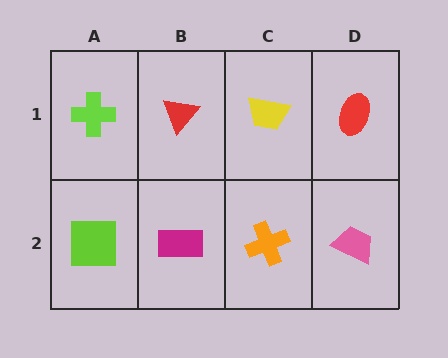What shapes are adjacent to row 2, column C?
A yellow trapezoid (row 1, column C), a magenta rectangle (row 2, column B), a pink trapezoid (row 2, column D).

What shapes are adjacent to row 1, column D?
A pink trapezoid (row 2, column D), a yellow trapezoid (row 1, column C).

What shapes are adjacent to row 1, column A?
A lime square (row 2, column A), a red triangle (row 1, column B).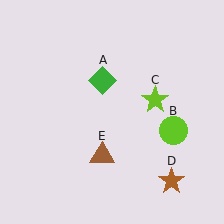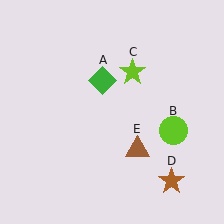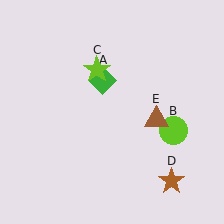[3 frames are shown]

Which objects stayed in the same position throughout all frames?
Green diamond (object A) and lime circle (object B) and brown star (object D) remained stationary.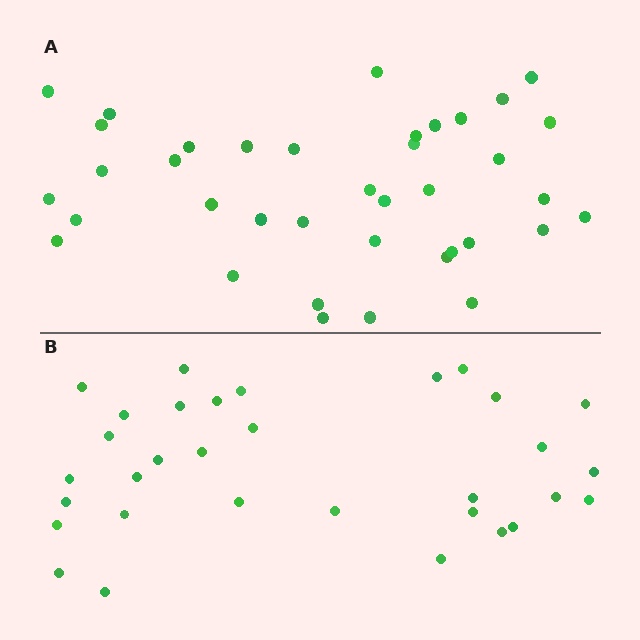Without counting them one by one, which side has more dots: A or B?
Region A (the top region) has more dots.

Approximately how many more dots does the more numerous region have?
Region A has about 6 more dots than region B.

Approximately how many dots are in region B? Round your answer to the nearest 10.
About 30 dots. (The exact count is 32, which rounds to 30.)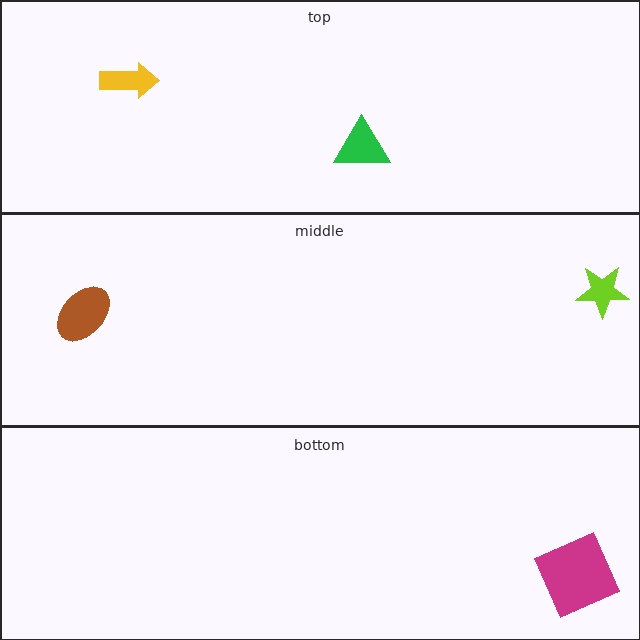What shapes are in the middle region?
The lime star, the brown ellipse.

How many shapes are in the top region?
2.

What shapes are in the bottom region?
The magenta square.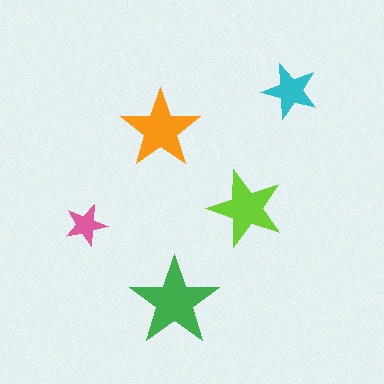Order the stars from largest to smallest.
the green one, the orange one, the lime one, the cyan one, the pink one.